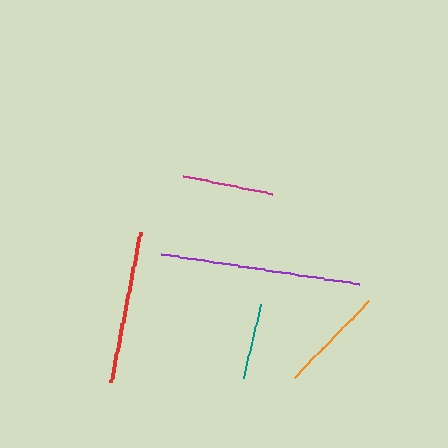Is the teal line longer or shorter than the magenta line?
The magenta line is longer than the teal line.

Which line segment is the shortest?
The teal line is the shortest at approximately 76 pixels.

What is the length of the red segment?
The red segment is approximately 153 pixels long.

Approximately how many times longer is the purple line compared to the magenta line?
The purple line is approximately 2.2 times the length of the magenta line.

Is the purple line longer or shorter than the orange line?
The purple line is longer than the orange line.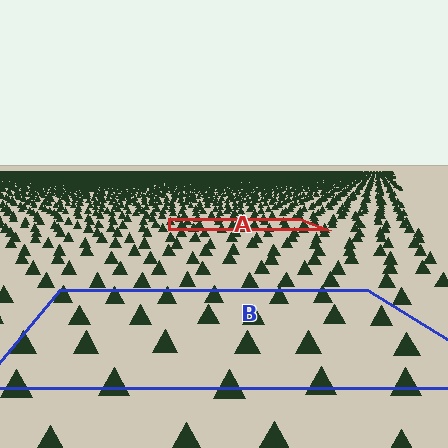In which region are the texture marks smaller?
The texture marks are smaller in region A, because it is farther away.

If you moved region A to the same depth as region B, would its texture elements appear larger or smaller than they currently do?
They would appear larger. At a closer depth, the same texture elements are projected at a bigger on-screen size.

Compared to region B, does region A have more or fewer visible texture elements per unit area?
Region A has more texture elements per unit area — they are packed more densely because it is farther away.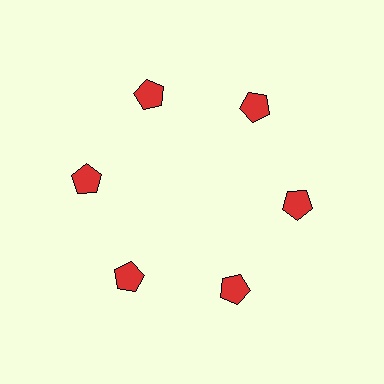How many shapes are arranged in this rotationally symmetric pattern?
There are 6 shapes, arranged in 6 groups of 1.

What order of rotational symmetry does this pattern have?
This pattern has 6-fold rotational symmetry.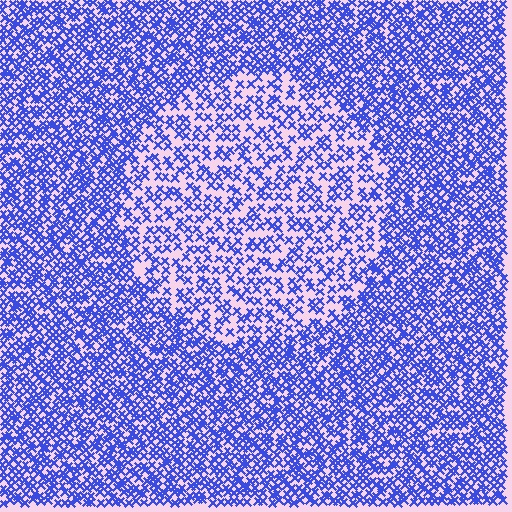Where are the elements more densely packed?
The elements are more densely packed outside the circle boundary.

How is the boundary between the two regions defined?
The boundary is defined by a change in element density (approximately 1.9x ratio). All elements are the same color, size, and shape.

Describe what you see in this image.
The image contains small blue elements arranged at two different densities. A circle-shaped region is visible where the elements are less densely packed than the surrounding area.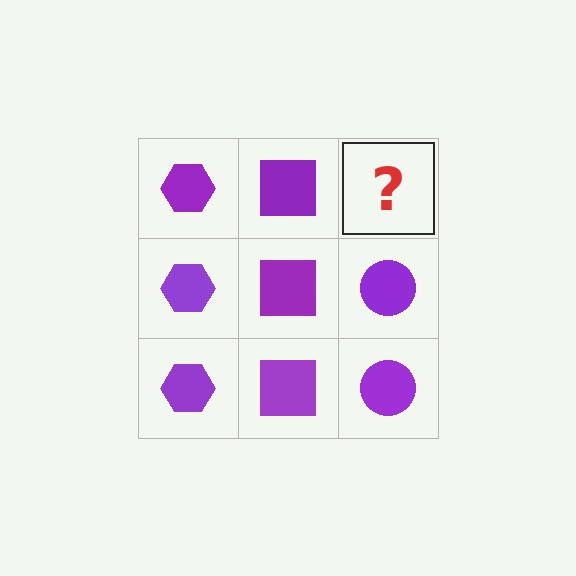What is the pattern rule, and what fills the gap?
The rule is that each column has a consistent shape. The gap should be filled with a purple circle.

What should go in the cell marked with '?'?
The missing cell should contain a purple circle.